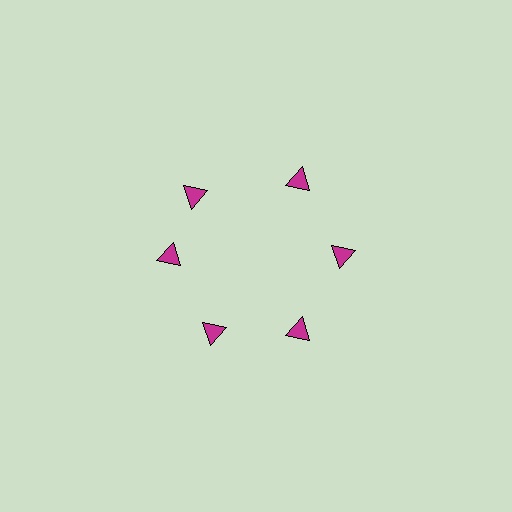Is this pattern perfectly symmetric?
No. The 6 magenta triangles are arranged in a ring, but one element near the 11 o'clock position is rotated out of alignment along the ring, breaking the 6-fold rotational symmetry.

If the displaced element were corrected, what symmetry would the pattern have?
It would have 6-fold rotational symmetry — the pattern would map onto itself every 60 degrees.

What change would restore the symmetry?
The symmetry would be restored by rotating it back into even spacing with its neighbors so that all 6 triangles sit at equal angles and equal distance from the center.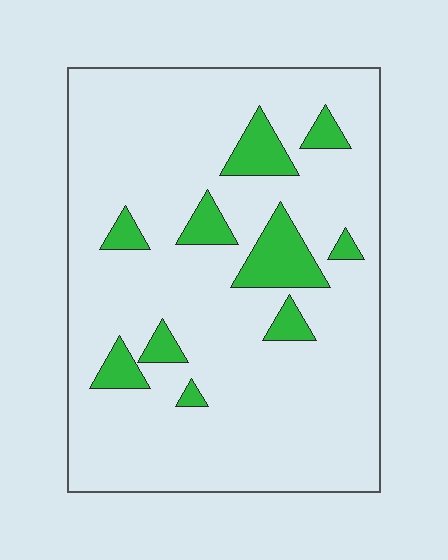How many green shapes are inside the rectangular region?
10.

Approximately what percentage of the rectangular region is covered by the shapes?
Approximately 15%.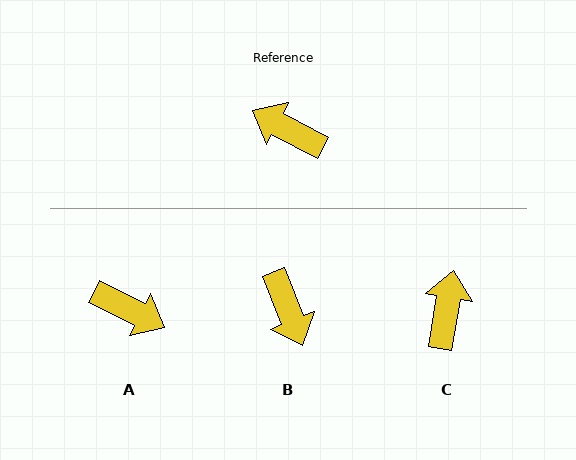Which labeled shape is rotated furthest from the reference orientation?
A, about 179 degrees away.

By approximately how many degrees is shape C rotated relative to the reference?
Approximately 72 degrees clockwise.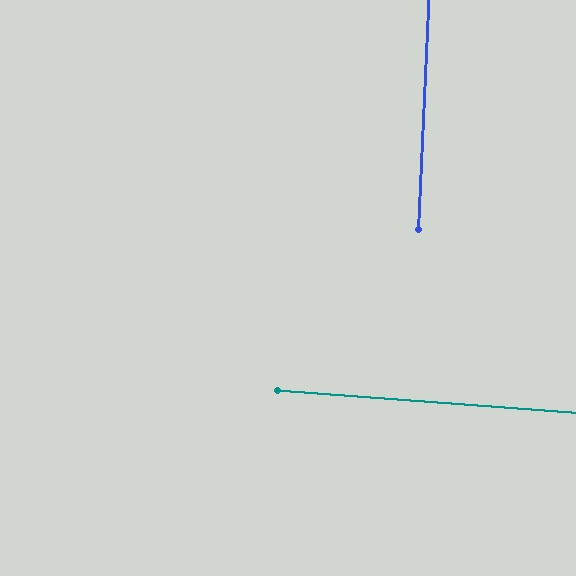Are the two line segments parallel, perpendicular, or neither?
Perpendicular — they meet at approximately 88°.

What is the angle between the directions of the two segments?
Approximately 88 degrees.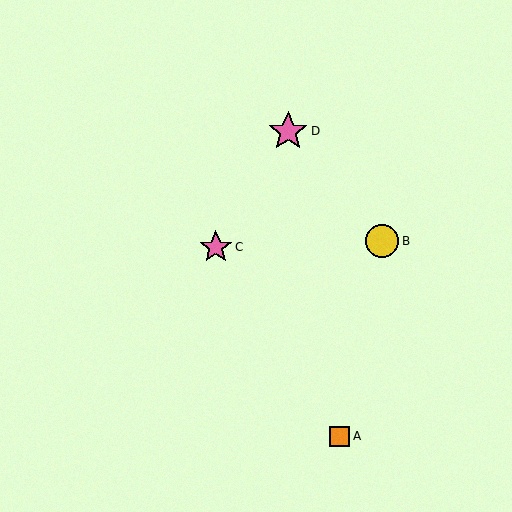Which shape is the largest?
The pink star (labeled D) is the largest.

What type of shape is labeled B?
Shape B is a yellow circle.